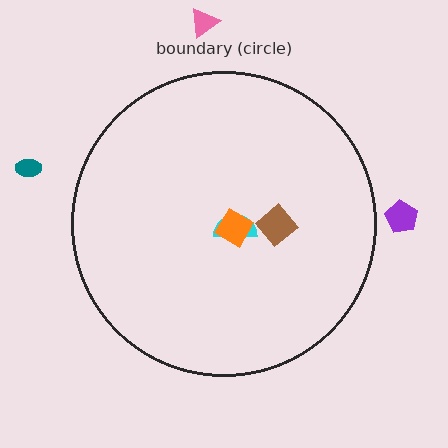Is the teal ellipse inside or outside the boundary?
Outside.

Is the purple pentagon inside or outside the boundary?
Outside.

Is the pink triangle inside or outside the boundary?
Outside.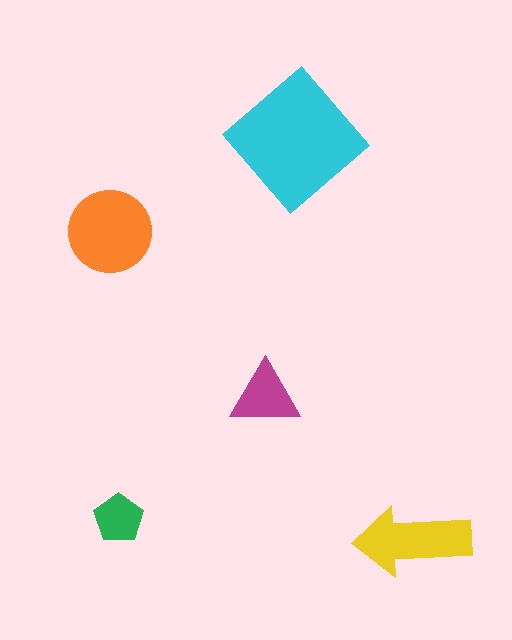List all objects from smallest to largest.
The green pentagon, the magenta triangle, the yellow arrow, the orange circle, the cyan diamond.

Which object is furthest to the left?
The orange circle is leftmost.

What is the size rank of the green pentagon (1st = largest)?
5th.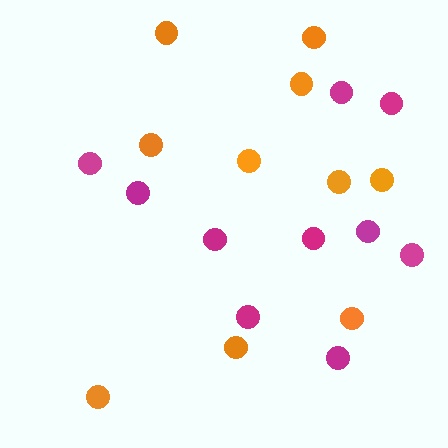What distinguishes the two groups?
There are 2 groups: one group of magenta circles (10) and one group of orange circles (10).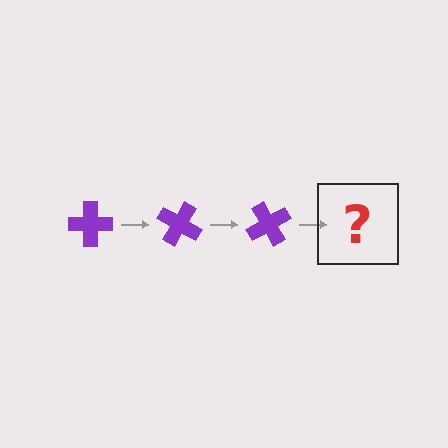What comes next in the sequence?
The next element should be a purple cross rotated 90 degrees.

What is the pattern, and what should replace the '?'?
The pattern is that the cross rotates 30 degrees each step. The '?' should be a purple cross rotated 90 degrees.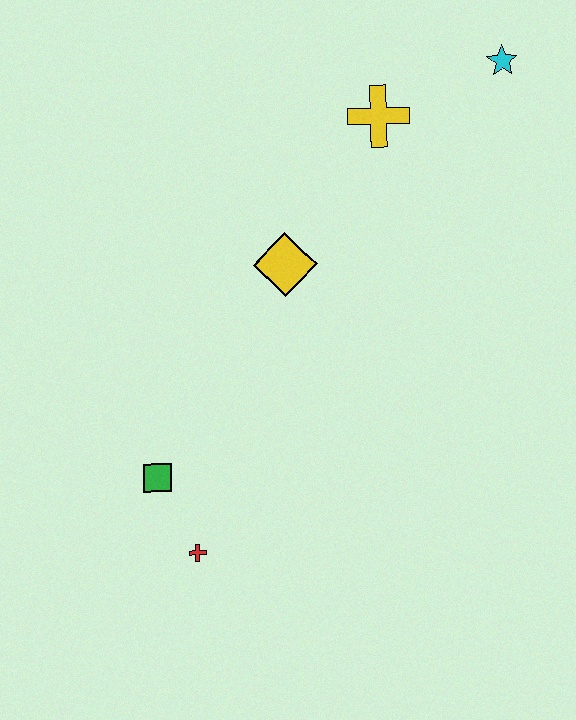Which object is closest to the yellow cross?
The cyan star is closest to the yellow cross.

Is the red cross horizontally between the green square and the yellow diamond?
Yes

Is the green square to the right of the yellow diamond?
No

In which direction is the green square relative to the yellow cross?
The green square is below the yellow cross.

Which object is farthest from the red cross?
The cyan star is farthest from the red cross.